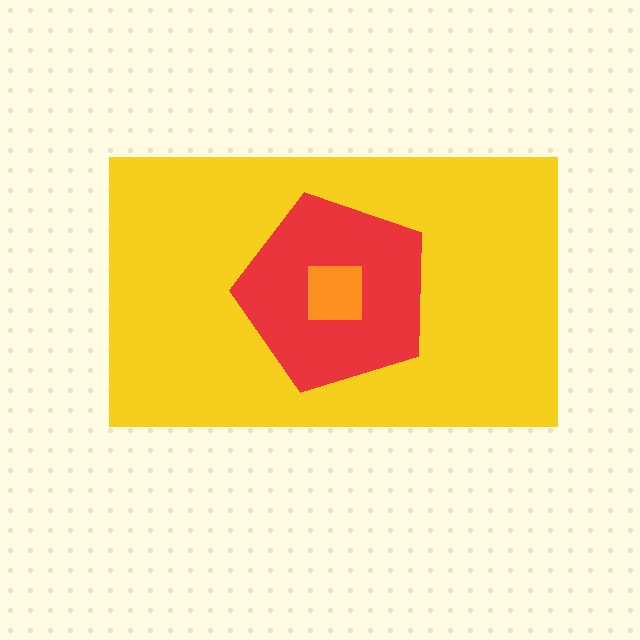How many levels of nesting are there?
3.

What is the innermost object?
The orange square.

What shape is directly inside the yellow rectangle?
The red pentagon.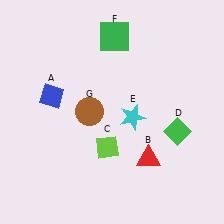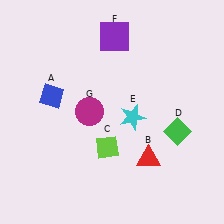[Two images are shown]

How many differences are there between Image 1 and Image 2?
There are 2 differences between the two images.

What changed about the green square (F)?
In Image 1, F is green. In Image 2, it changed to purple.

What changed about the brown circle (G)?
In Image 1, G is brown. In Image 2, it changed to magenta.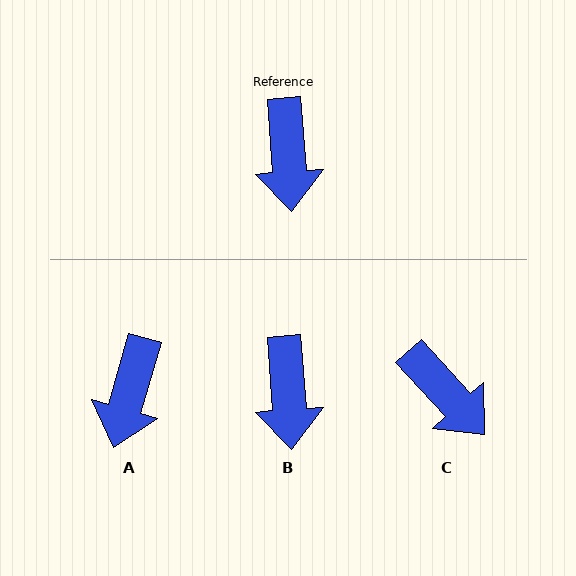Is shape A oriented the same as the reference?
No, it is off by about 20 degrees.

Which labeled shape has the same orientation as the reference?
B.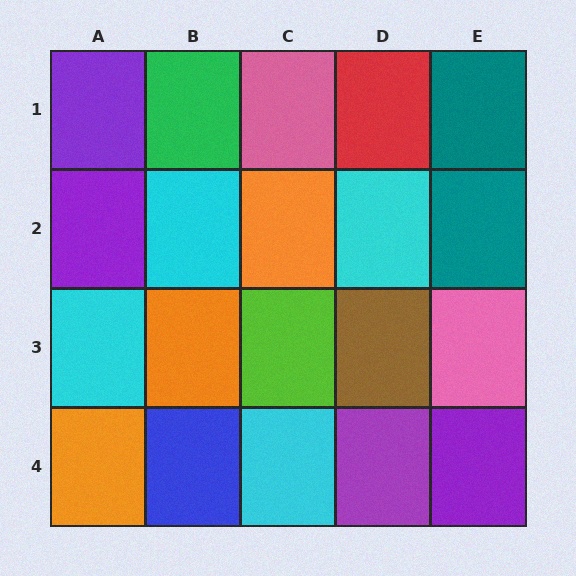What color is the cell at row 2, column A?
Purple.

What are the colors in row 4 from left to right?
Orange, blue, cyan, purple, purple.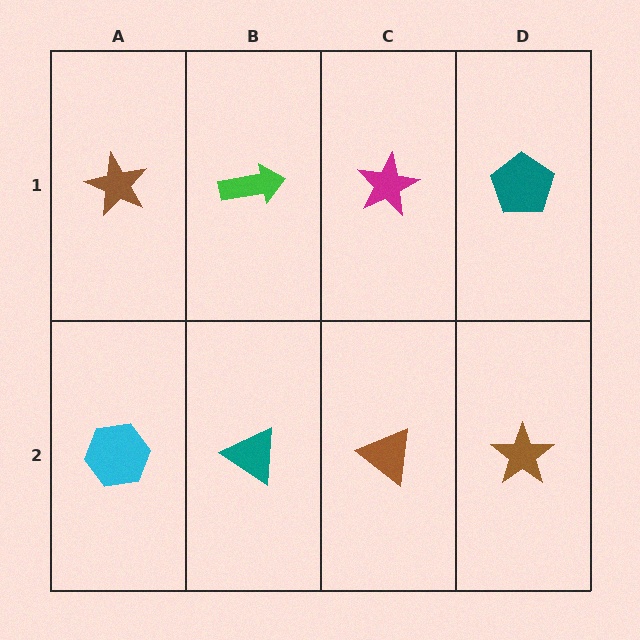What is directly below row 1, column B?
A teal triangle.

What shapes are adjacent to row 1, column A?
A cyan hexagon (row 2, column A), a green arrow (row 1, column B).